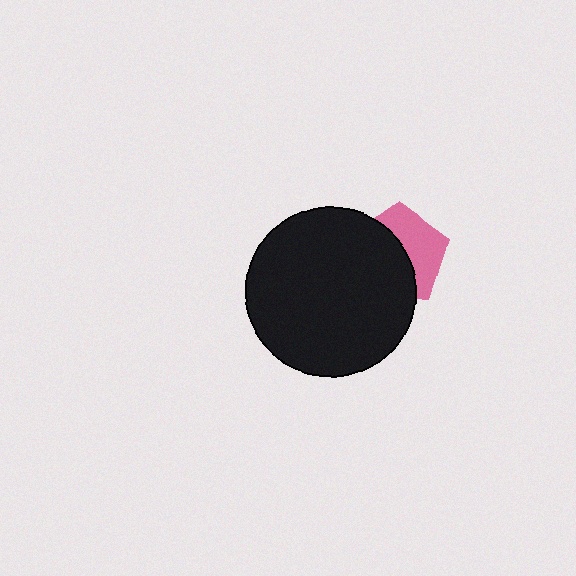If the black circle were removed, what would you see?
You would see the complete pink pentagon.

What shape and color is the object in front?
The object in front is a black circle.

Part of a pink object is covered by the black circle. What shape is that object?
It is a pentagon.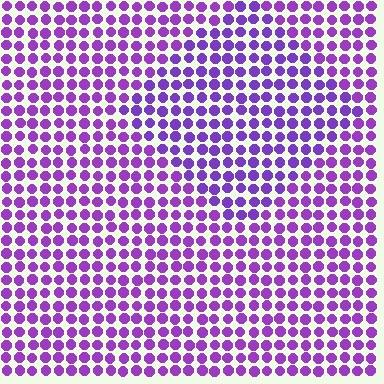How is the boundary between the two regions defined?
The boundary is defined purely by a slight shift in hue (about 15 degrees). Spacing, size, and orientation are identical on both sides.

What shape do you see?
I see a diamond.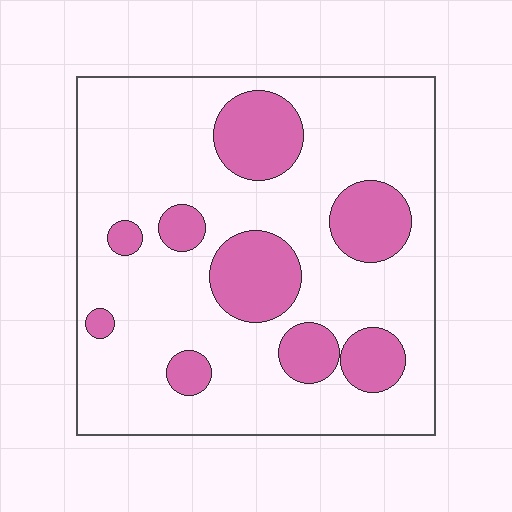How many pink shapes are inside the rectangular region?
9.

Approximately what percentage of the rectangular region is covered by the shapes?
Approximately 25%.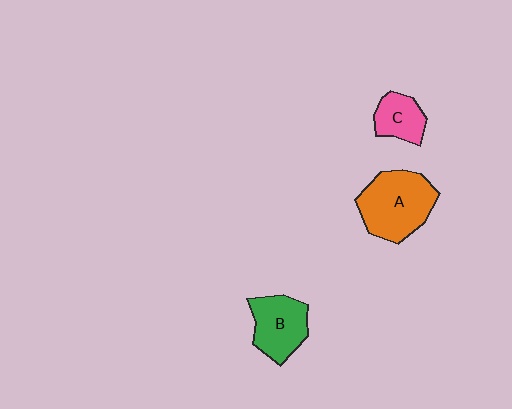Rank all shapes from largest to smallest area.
From largest to smallest: A (orange), B (green), C (pink).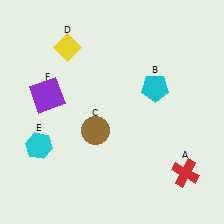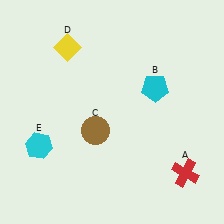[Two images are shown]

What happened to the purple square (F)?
The purple square (F) was removed in Image 2. It was in the top-left area of Image 1.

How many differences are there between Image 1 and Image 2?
There is 1 difference between the two images.